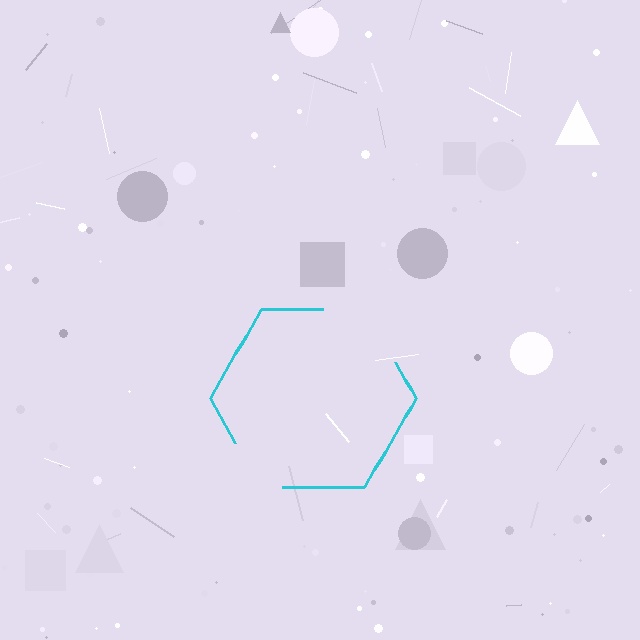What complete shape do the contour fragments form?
The contour fragments form a hexagon.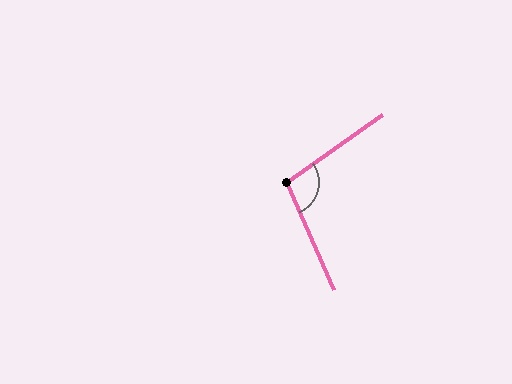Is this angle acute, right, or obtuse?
It is obtuse.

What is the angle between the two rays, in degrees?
Approximately 102 degrees.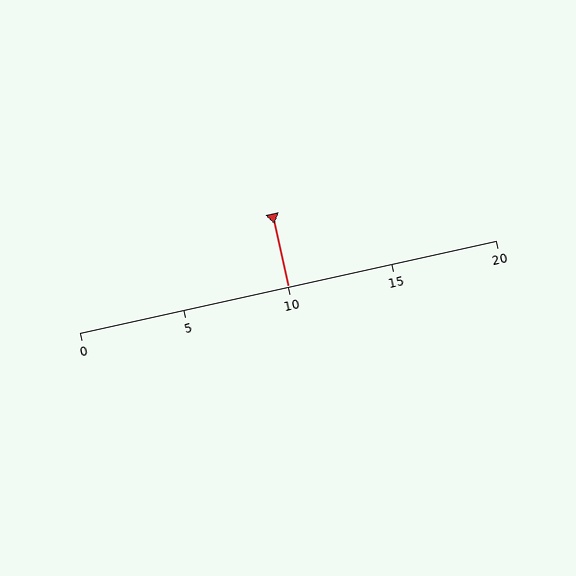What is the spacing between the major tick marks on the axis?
The major ticks are spaced 5 apart.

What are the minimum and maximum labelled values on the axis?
The axis runs from 0 to 20.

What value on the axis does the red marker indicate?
The marker indicates approximately 10.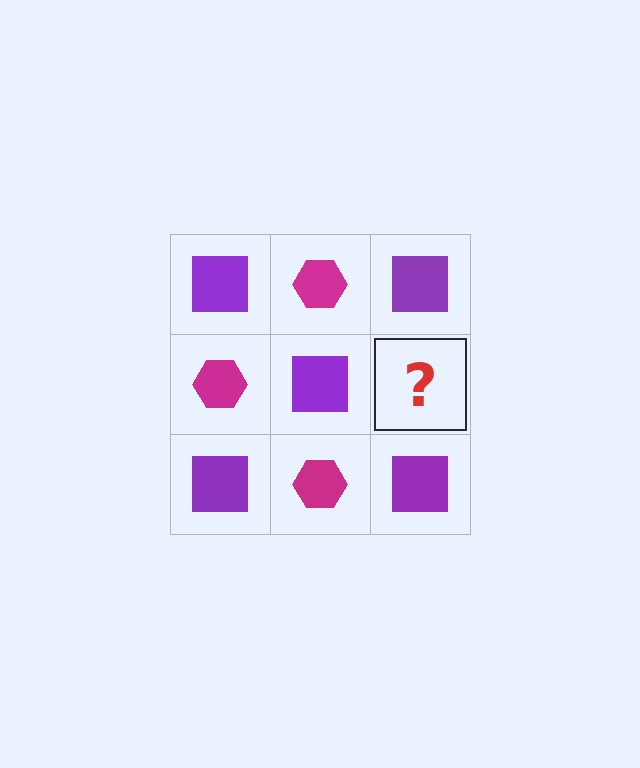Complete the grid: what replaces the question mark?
The question mark should be replaced with a magenta hexagon.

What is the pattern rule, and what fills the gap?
The rule is that it alternates purple square and magenta hexagon in a checkerboard pattern. The gap should be filled with a magenta hexagon.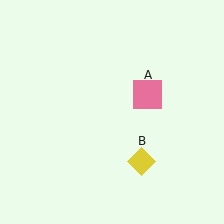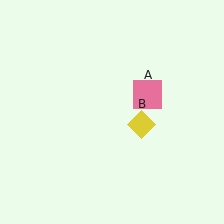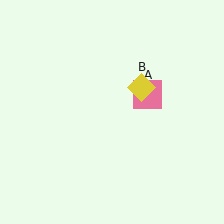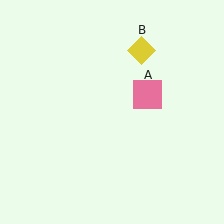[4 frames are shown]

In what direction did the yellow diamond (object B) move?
The yellow diamond (object B) moved up.